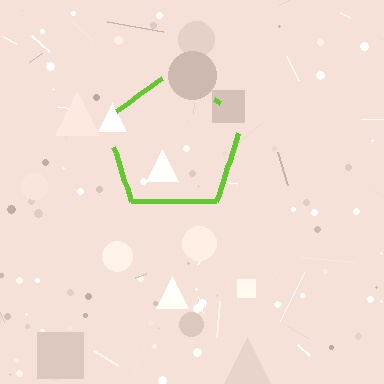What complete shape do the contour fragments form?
The contour fragments form a pentagon.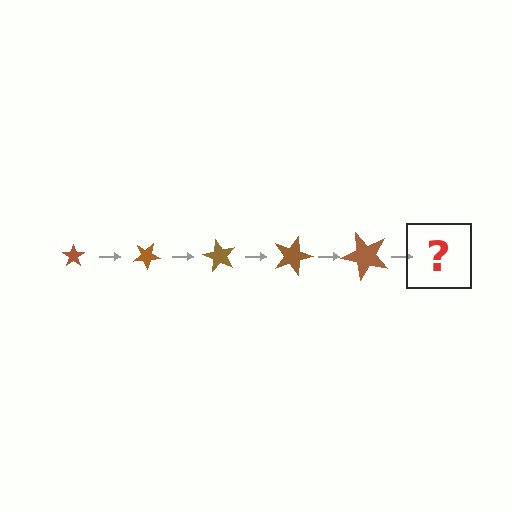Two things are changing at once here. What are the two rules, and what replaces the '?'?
The two rules are that the star grows larger each step and it rotates 30 degrees each step. The '?' should be a star, larger than the previous one and rotated 150 degrees from the start.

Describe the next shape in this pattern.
It should be a star, larger than the previous one and rotated 150 degrees from the start.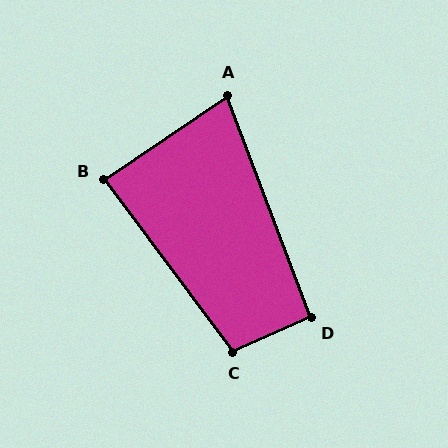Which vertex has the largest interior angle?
C, at approximately 103 degrees.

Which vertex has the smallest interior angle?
A, at approximately 77 degrees.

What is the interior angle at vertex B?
Approximately 87 degrees (approximately right).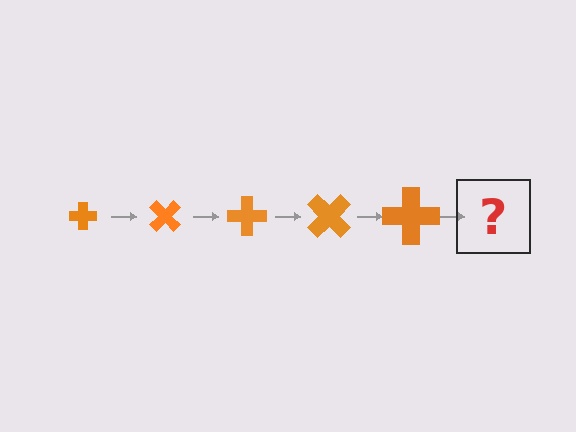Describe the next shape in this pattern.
It should be a cross, larger than the previous one and rotated 225 degrees from the start.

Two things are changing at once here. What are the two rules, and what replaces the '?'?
The two rules are that the cross grows larger each step and it rotates 45 degrees each step. The '?' should be a cross, larger than the previous one and rotated 225 degrees from the start.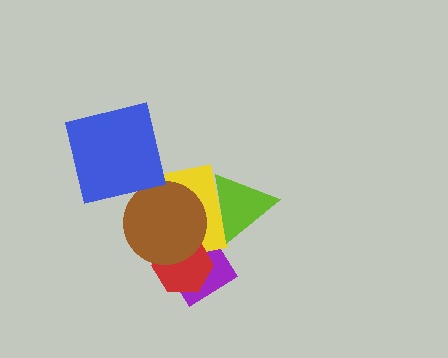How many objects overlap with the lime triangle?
2 objects overlap with the lime triangle.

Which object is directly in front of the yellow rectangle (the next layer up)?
The red hexagon is directly in front of the yellow rectangle.